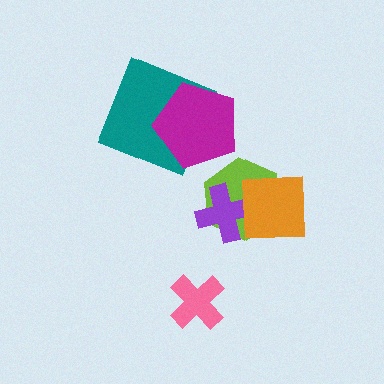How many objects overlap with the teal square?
1 object overlaps with the teal square.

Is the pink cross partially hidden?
No, no other shape covers it.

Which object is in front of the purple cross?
The orange square is in front of the purple cross.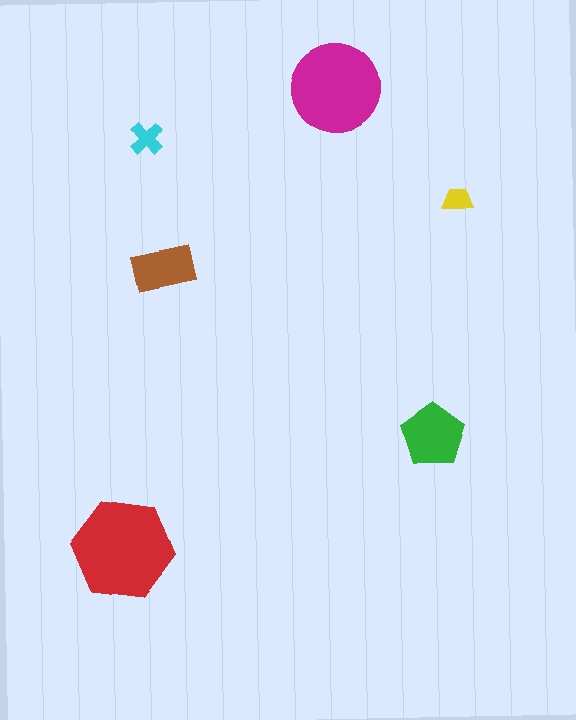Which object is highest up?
The magenta circle is topmost.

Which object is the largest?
The red hexagon.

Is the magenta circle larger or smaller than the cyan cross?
Larger.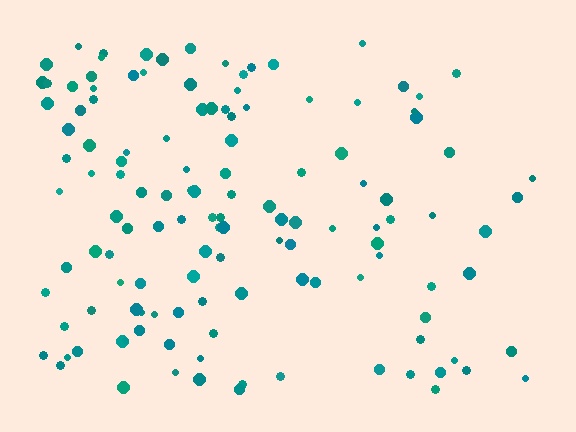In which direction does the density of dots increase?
From right to left, with the left side densest.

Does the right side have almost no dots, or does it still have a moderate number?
Still a moderate number, just noticeably fewer than the left.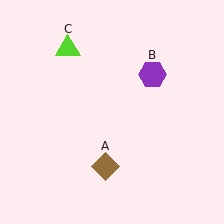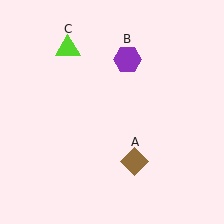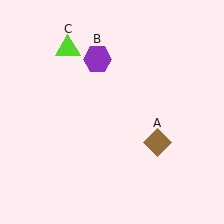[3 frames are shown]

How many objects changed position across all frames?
2 objects changed position: brown diamond (object A), purple hexagon (object B).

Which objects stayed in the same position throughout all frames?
Lime triangle (object C) remained stationary.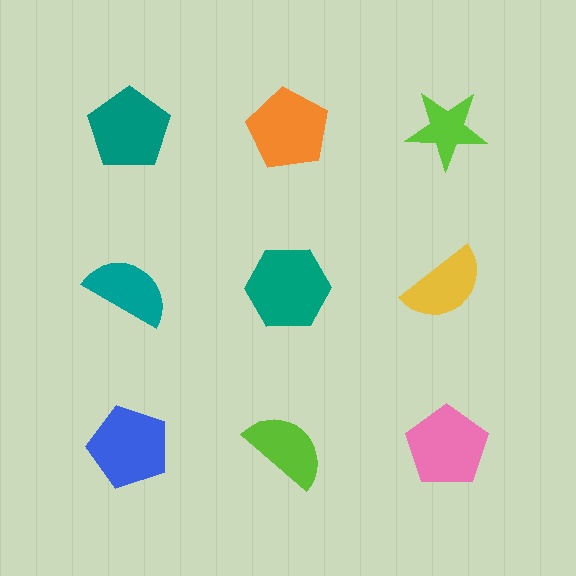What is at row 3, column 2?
A lime semicircle.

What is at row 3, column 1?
A blue pentagon.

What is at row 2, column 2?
A teal hexagon.